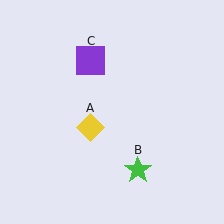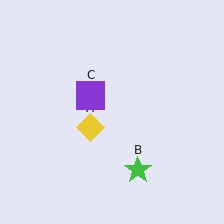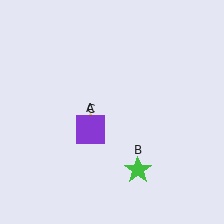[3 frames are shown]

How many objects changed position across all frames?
1 object changed position: purple square (object C).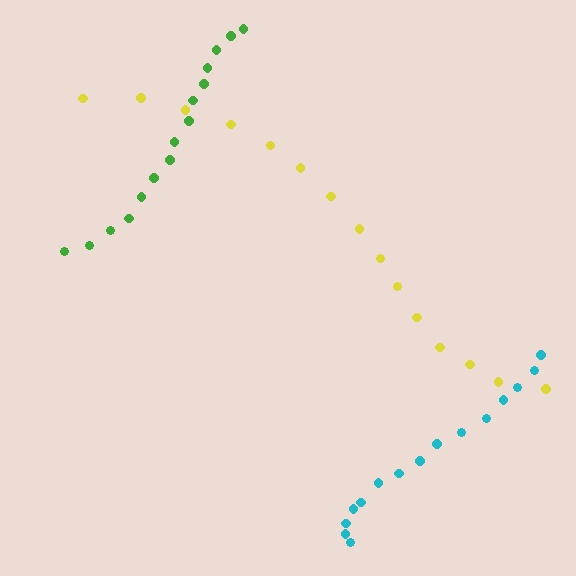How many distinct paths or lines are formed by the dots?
There are 3 distinct paths.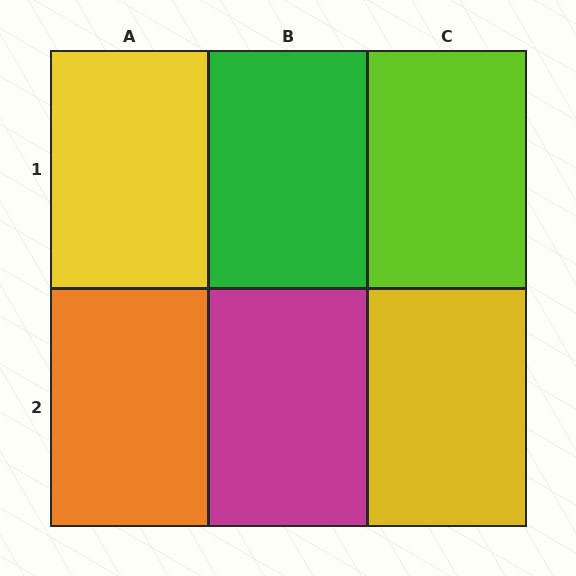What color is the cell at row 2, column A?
Orange.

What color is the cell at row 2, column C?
Yellow.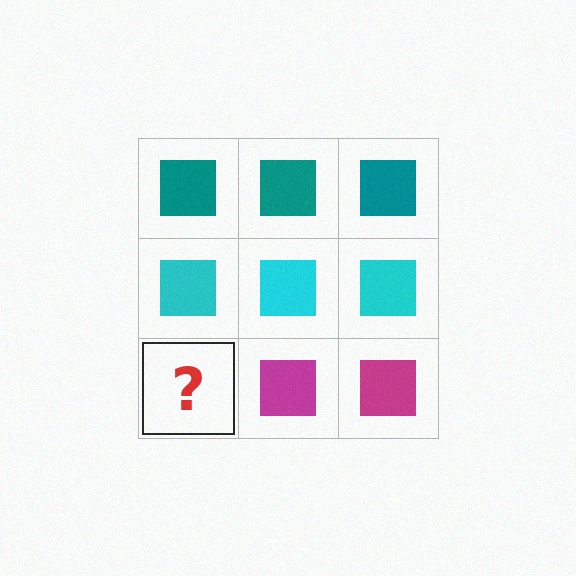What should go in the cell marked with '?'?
The missing cell should contain a magenta square.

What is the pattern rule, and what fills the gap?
The rule is that each row has a consistent color. The gap should be filled with a magenta square.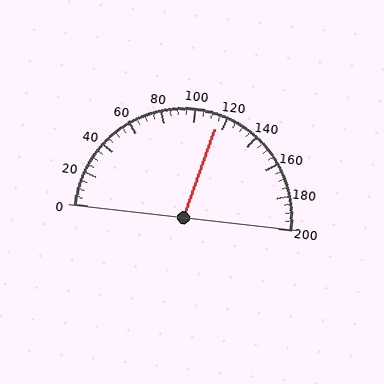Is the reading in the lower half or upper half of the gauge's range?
The reading is in the upper half of the range (0 to 200).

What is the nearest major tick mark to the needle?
The nearest major tick mark is 120.